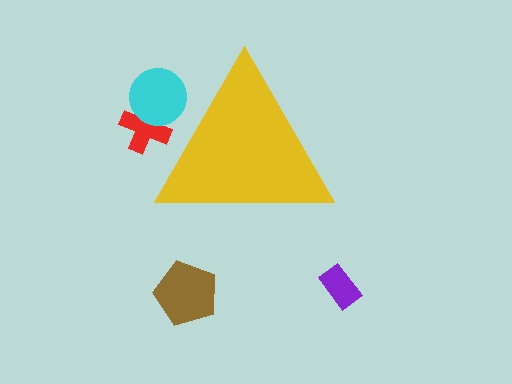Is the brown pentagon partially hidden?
No, the brown pentagon is fully visible.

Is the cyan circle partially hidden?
Yes, the cyan circle is partially hidden behind the yellow triangle.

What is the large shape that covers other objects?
A yellow triangle.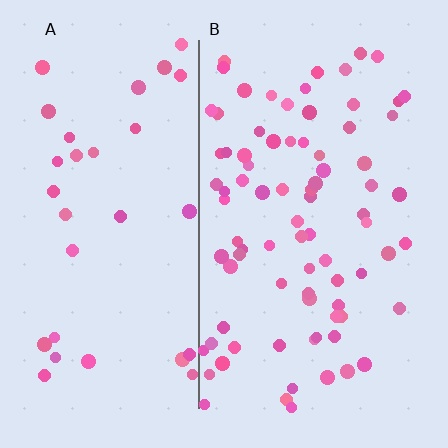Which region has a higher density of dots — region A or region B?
B (the right).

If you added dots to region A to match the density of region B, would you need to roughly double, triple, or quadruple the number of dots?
Approximately triple.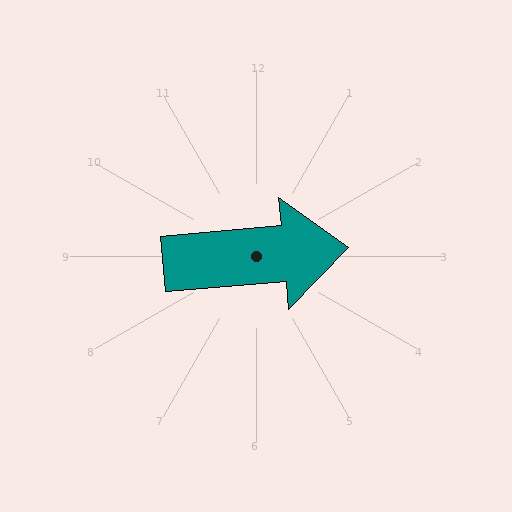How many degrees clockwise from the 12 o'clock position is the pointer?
Approximately 85 degrees.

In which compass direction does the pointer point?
East.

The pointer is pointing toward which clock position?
Roughly 3 o'clock.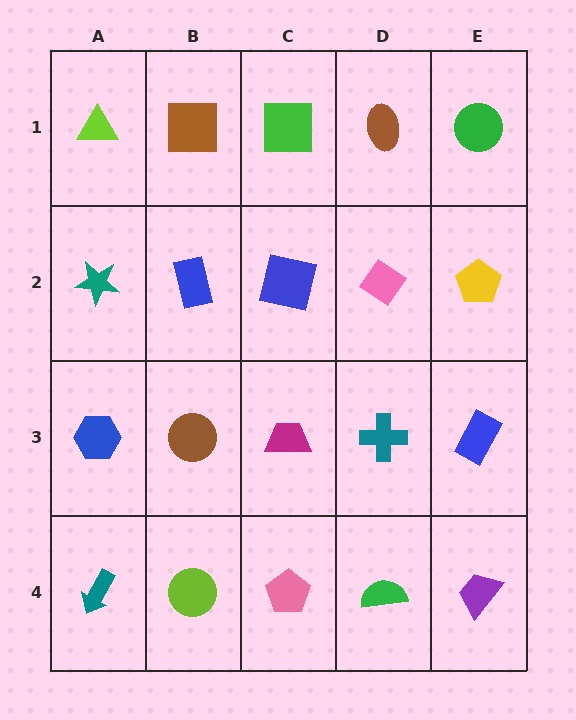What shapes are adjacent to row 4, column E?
A blue rectangle (row 3, column E), a green semicircle (row 4, column D).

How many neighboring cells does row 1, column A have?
2.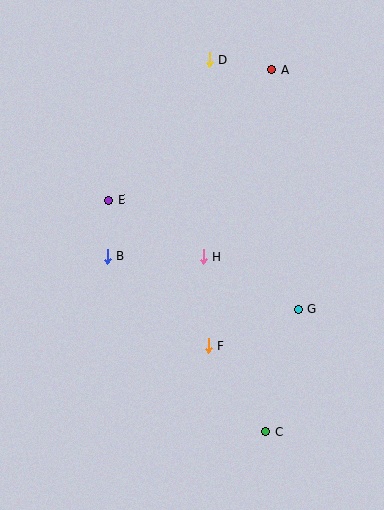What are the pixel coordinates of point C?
Point C is at (266, 432).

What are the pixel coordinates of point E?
Point E is at (108, 200).